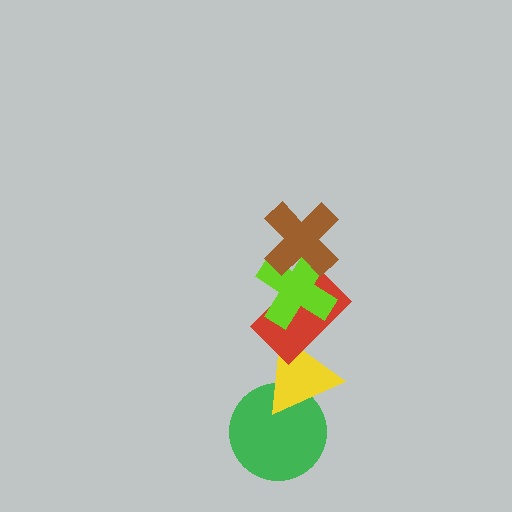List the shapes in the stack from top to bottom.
From top to bottom: the brown cross, the lime cross, the red rectangle, the yellow triangle, the green circle.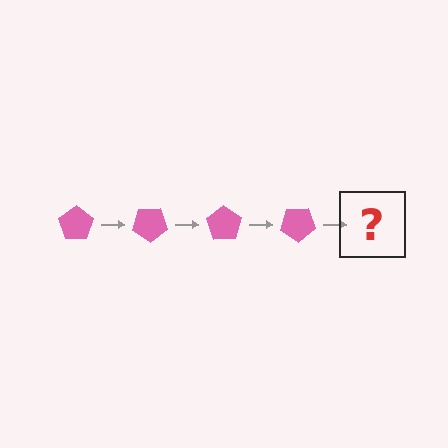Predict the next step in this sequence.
The next step is a pink pentagon rotated 140 degrees.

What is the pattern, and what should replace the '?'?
The pattern is that the pentagon rotates 35 degrees each step. The '?' should be a pink pentagon rotated 140 degrees.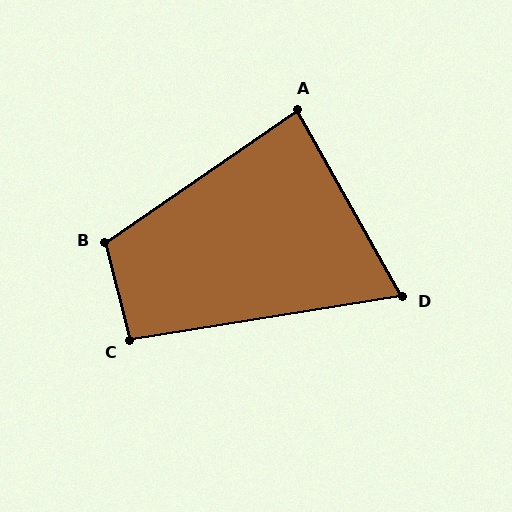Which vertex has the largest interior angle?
B, at approximately 110 degrees.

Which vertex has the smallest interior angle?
D, at approximately 70 degrees.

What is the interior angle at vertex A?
Approximately 85 degrees (acute).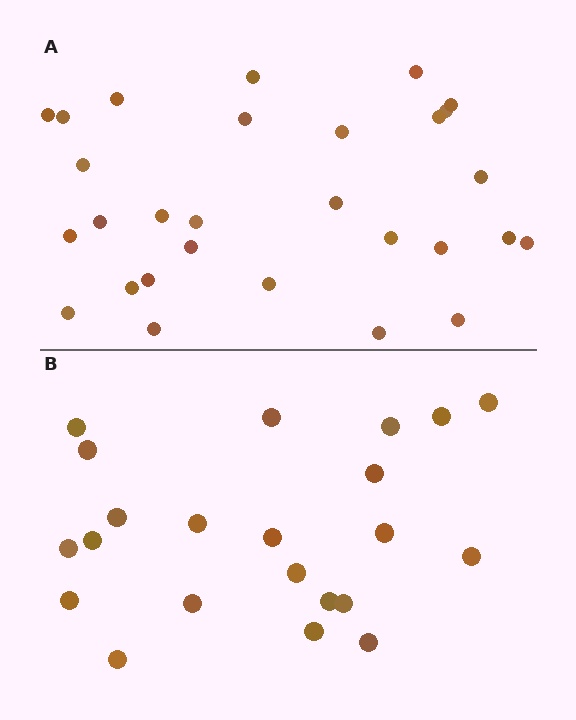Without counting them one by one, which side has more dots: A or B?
Region A (the top region) has more dots.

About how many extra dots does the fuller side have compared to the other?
Region A has roughly 8 or so more dots than region B.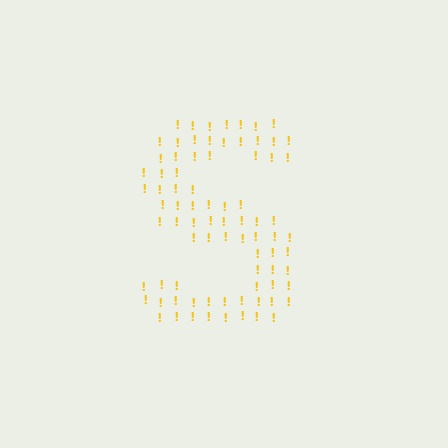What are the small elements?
The small elements are exclamation marks.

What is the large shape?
The large shape is the letter S.